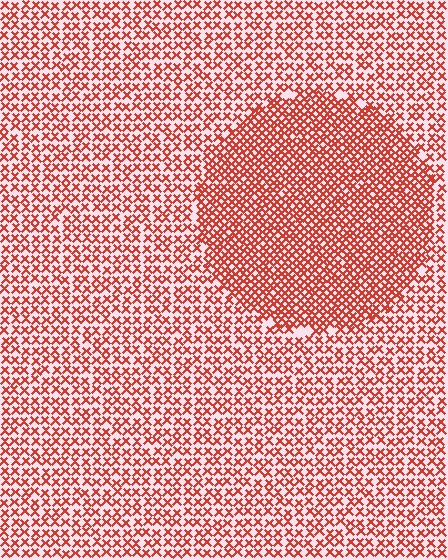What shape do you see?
I see a circle.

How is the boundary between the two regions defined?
The boundary is defined by a change in element density (approximately 1.8x ratio). All elements are the same color, size, and shape.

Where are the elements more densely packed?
The elements are more densely packed inside the circle boundary.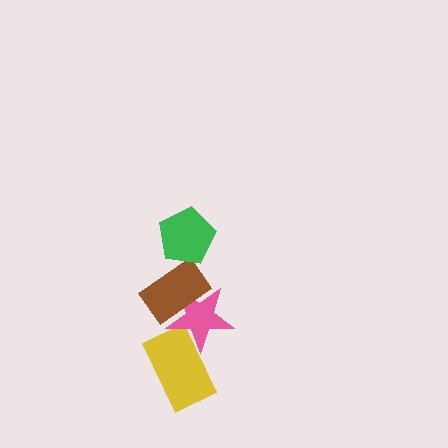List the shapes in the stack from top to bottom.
From top to bottom: the green pentagon, the brown rectangle, the pink star, the yellow rectangle.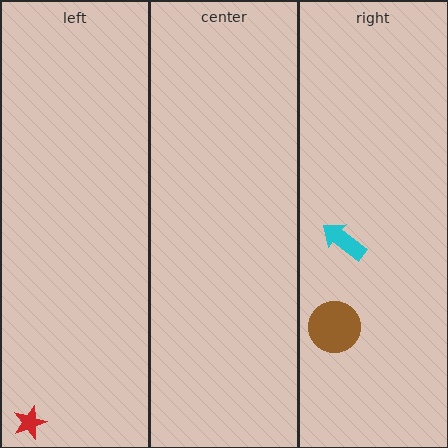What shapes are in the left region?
The red star.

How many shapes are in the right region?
2.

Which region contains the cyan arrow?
The right region.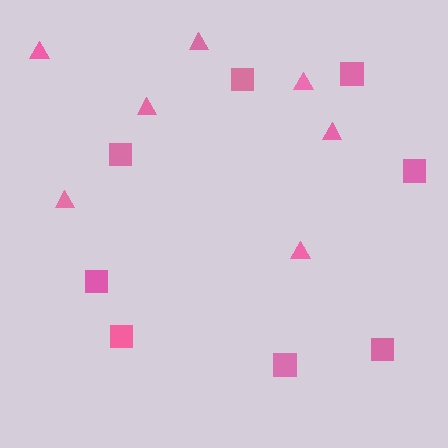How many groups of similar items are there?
There are 2 groups: one group of triangles (7) and one group of squares (8).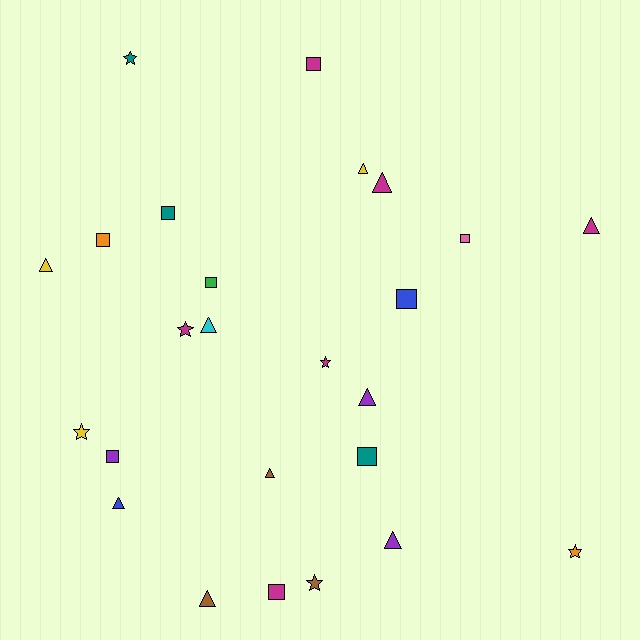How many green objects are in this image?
There is 1 green object.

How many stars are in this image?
There are 6 stars.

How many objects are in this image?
There are 25 objects.